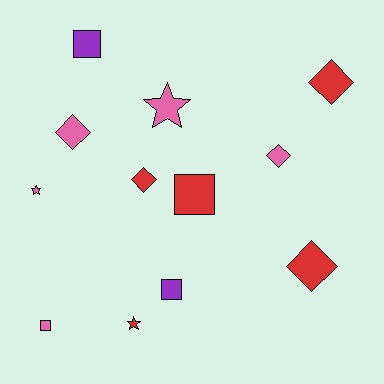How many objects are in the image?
There are 12 objects.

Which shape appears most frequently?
Diamond, with 5 objects.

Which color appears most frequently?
Pink, with 5 objects.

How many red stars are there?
There is 1 red star.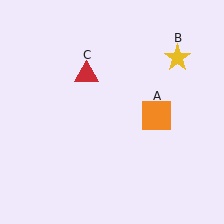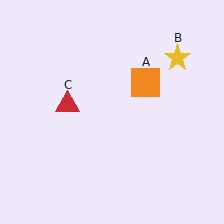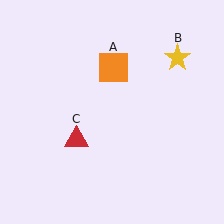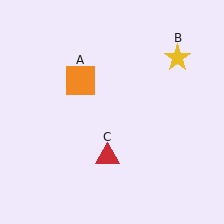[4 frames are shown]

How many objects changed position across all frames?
2 objects changed position: orange square (object A), red triangle (object C).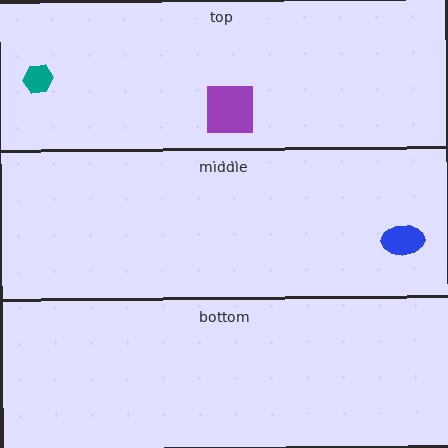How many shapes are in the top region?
2.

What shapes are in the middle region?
The blue ellipse.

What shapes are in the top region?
The teal hexagon, the purple square.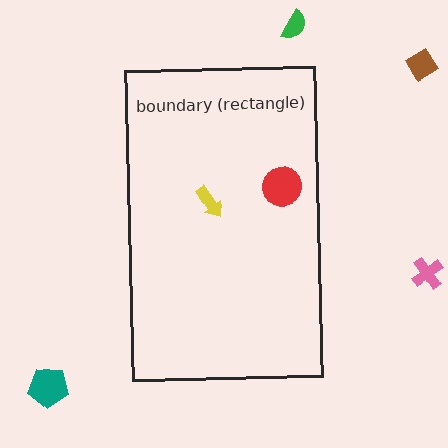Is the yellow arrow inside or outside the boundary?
Inside.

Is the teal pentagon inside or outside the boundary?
Outside.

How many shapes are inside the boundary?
2 inside, 4 outside.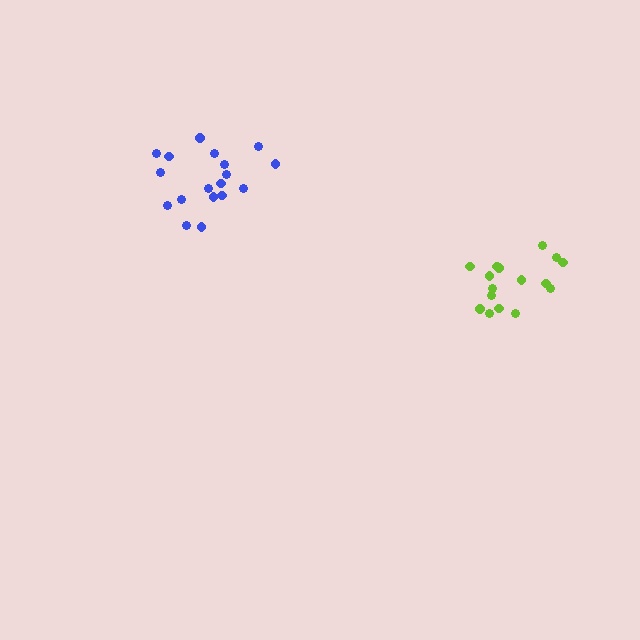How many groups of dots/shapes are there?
There are 2 groups.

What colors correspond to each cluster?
The clusters are colored: lime, blue.